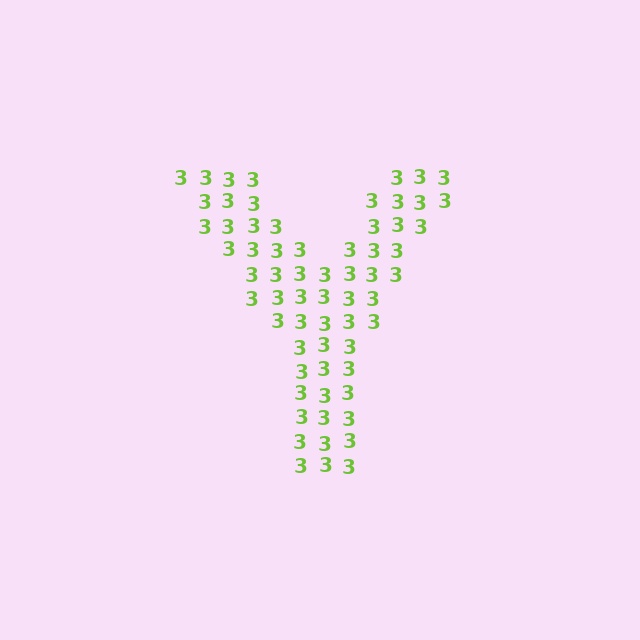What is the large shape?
The large shape is the letter Y.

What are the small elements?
The small elements are digit 3's.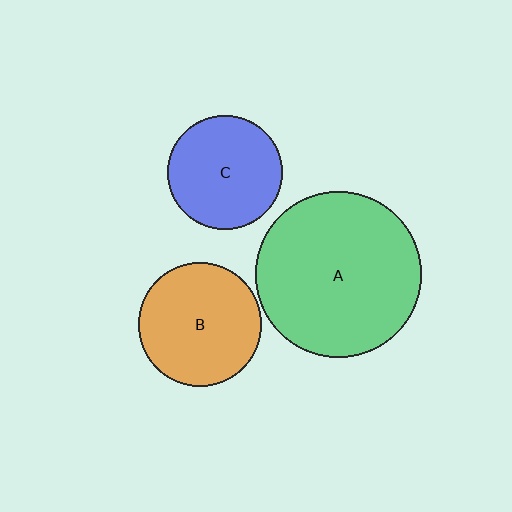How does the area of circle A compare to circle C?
Approximately 2.1 times.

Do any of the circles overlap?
No, none of the circles overlap.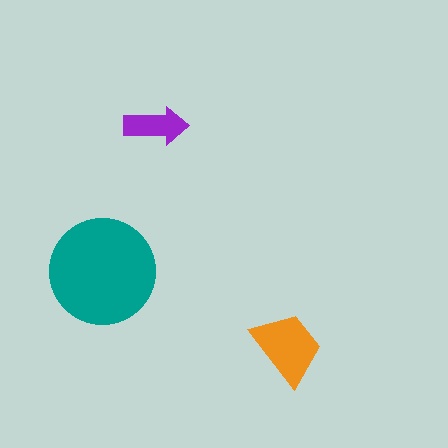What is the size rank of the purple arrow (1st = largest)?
3rd.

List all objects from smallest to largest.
The purple arrow, the orange trapezoid, the teal circle.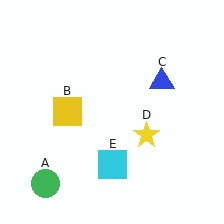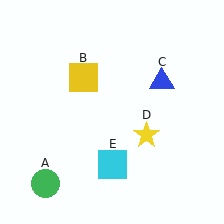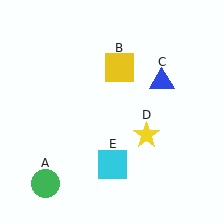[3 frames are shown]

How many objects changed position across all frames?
1 object changed position: yellow square (object B).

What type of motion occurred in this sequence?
The yellow square (object B) rotated clockwise around the center of the scene.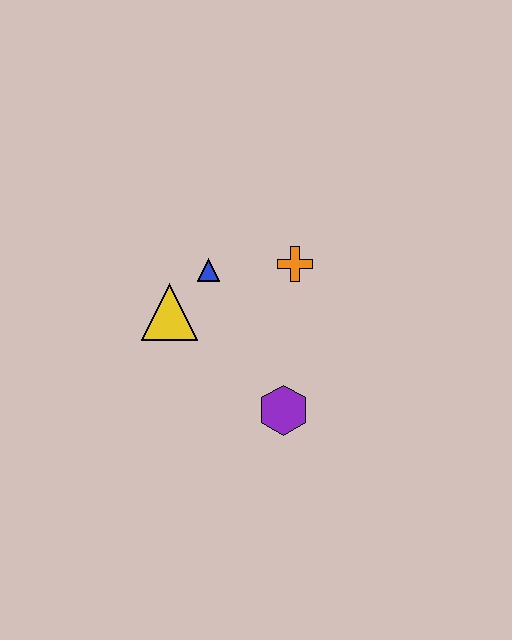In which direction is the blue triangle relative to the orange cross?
The blue triangle is to the left of the orange cross.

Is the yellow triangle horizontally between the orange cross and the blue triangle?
No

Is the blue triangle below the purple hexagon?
No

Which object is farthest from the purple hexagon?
The blue triangle is farthest from the purple hexagon.